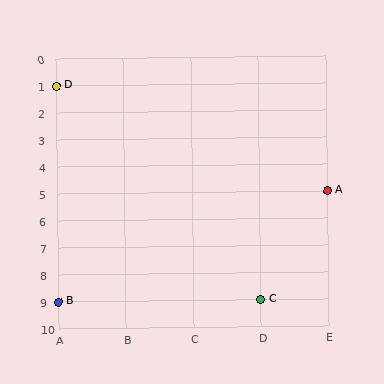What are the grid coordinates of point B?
Point B is at grid coordinates (A, 9).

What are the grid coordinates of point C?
Point C is at grid coordinates (D, 9).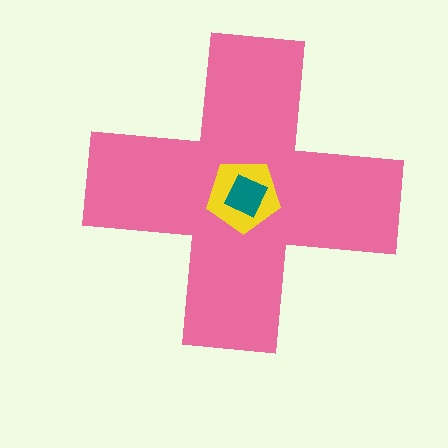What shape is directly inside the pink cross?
The yellow pentagon.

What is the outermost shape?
The pink cross.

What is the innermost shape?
The teal square.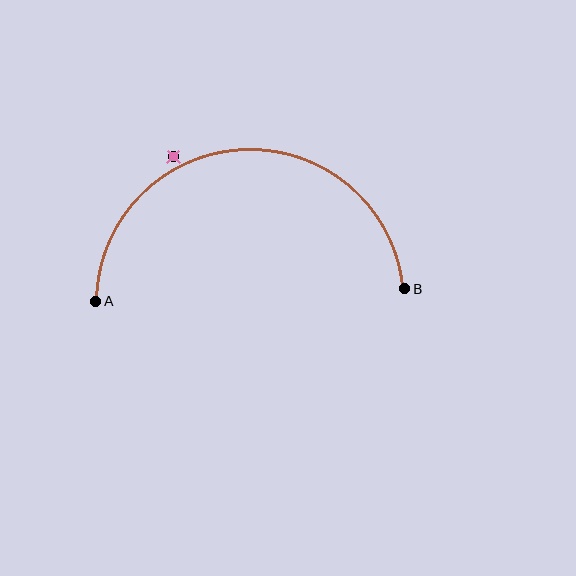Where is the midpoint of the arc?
The arc midpoint is the point on the curve farthest from the straight line joining A and B. It sits above that line.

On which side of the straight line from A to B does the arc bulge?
The arc bulges above the straight line connecting A and B.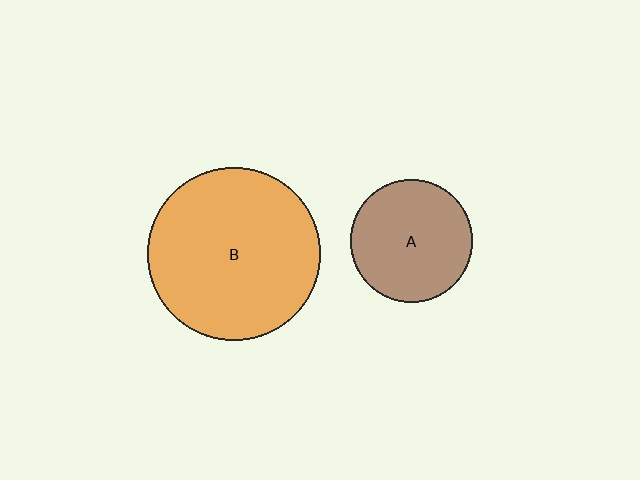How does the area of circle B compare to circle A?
Approximately 2.0 times.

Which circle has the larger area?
Circle B (orange).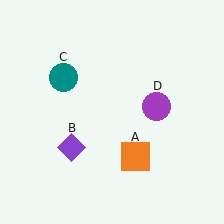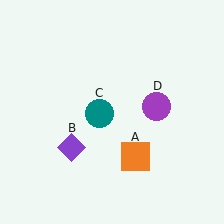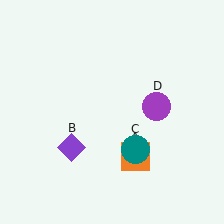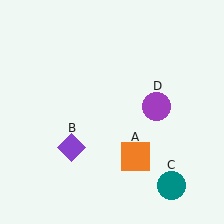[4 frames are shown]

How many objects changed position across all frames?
1 object changed position: teal circle (object C).